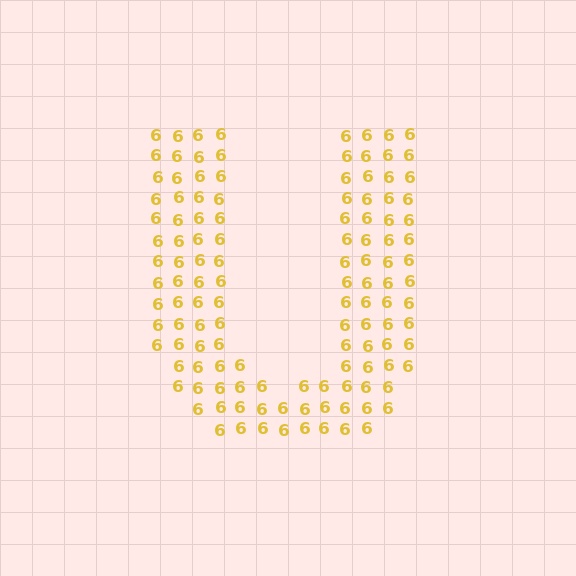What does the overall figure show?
The overall figure shows the letter U.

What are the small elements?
The small elements are digit 6's.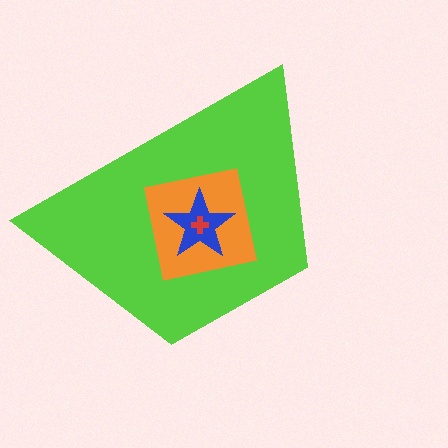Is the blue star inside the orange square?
Yes.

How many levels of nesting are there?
4.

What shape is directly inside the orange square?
The blue star.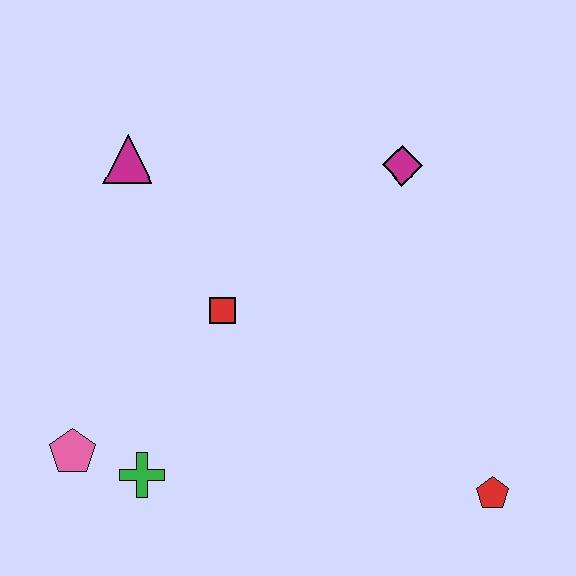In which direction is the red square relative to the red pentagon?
The red square is to the left of the red pentagon.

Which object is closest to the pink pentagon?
The green cross is closest to the pink pentagon.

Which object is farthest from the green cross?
The magenta diamond is farthest from the green cross.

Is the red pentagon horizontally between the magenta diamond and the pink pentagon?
No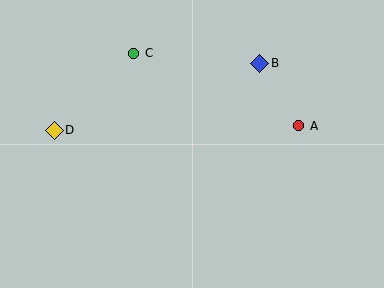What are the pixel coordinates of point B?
Point B is at (260, 63).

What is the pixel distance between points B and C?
The distance between B and C is 126 pixels.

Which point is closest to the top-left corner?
Point D is closest to the top-left corner.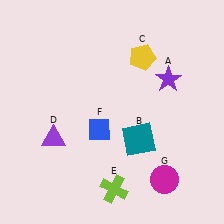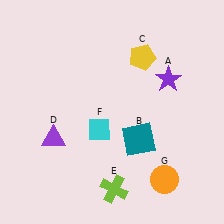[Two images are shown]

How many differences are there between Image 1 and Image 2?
There are 2 differences between the two images.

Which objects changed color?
F changed from blue to cyan. G changed from magenta to orange.